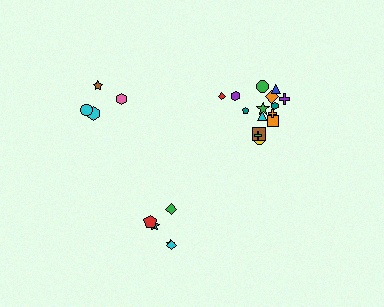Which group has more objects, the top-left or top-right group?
The top-right group.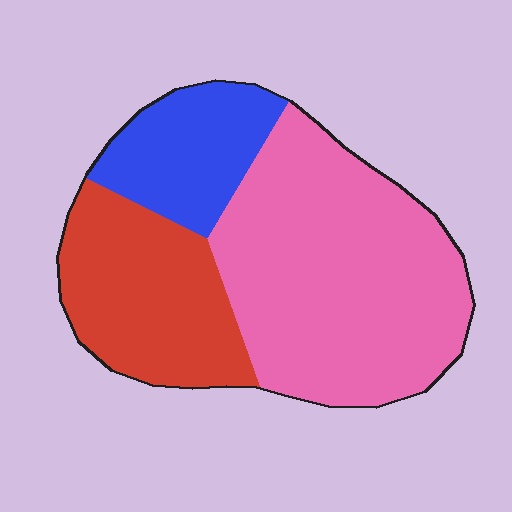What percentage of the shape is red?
Red takes up about one quarter (1/4) of the shape.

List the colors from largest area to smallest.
From largest to smallest: pink, red, blue.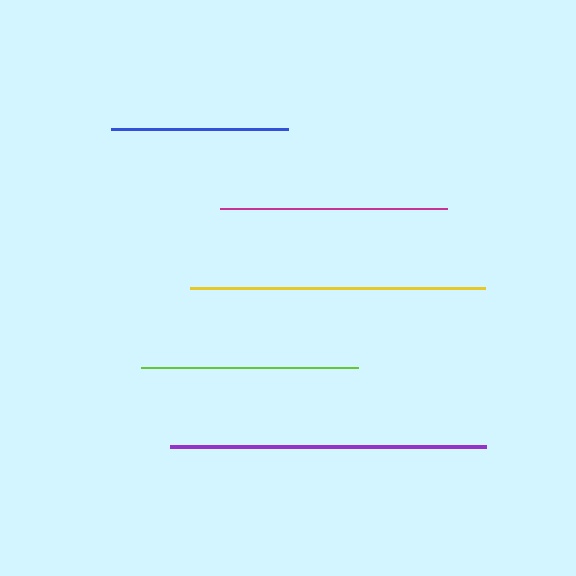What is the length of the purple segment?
The purple segment is approximately 316 pixels long.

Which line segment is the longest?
The purple line is the longest at approximately 316 pixels.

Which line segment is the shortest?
The blue line is the shortest at approximately 176 pixels.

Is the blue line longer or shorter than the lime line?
The lime line is longer than the blue line.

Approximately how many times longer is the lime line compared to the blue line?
The lime line is approximately 1.2 times the length of the blue line.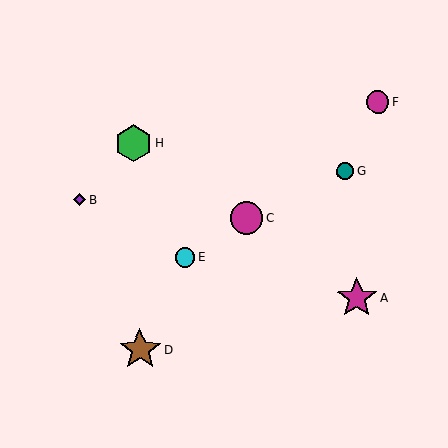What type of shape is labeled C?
Shape C is a magenta circle.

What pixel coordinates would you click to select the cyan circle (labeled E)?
Click at (185, 257) to select the cyan circle E.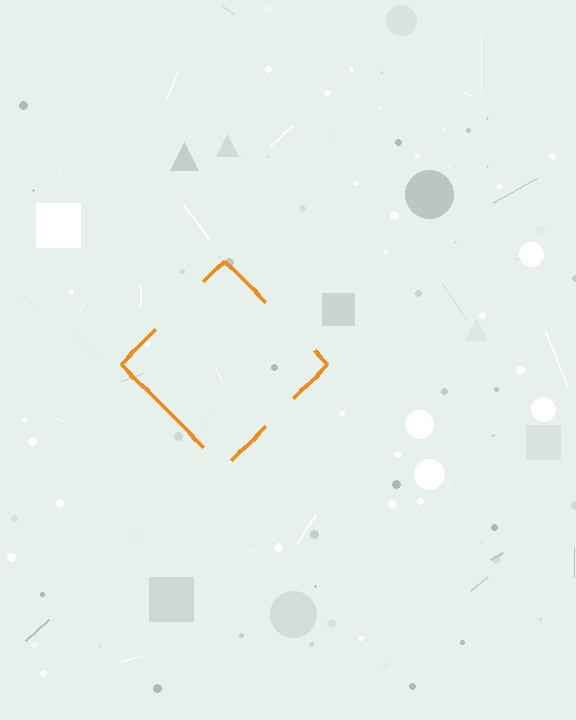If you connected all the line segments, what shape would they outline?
They would outline a diamond.